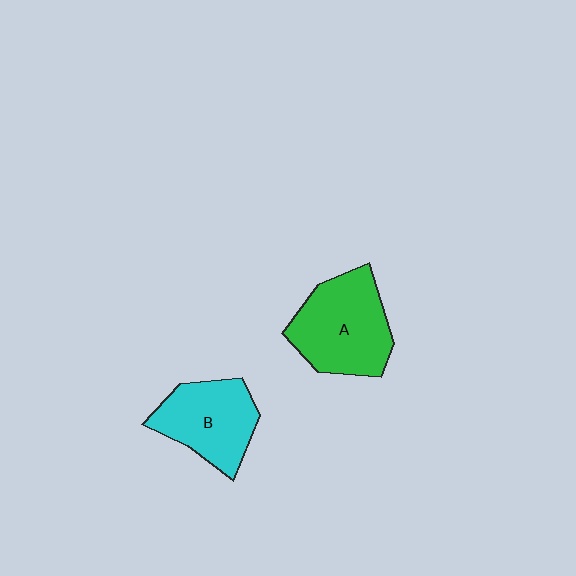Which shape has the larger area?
Shape A (green).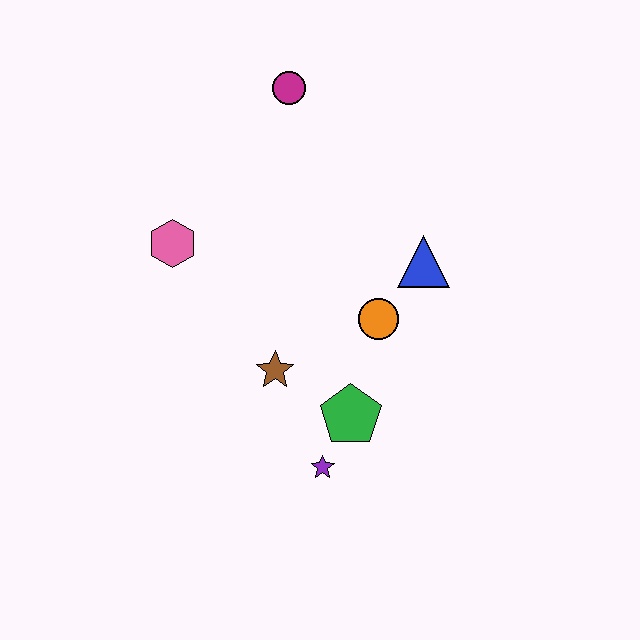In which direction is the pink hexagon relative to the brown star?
The pink hexagon is above the brown star.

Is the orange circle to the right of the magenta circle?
Yes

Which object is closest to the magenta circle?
The pink hexagon is closest to the magenta circle.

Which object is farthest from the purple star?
The magenta circle is farthest from the purple star.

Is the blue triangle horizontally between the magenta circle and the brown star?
No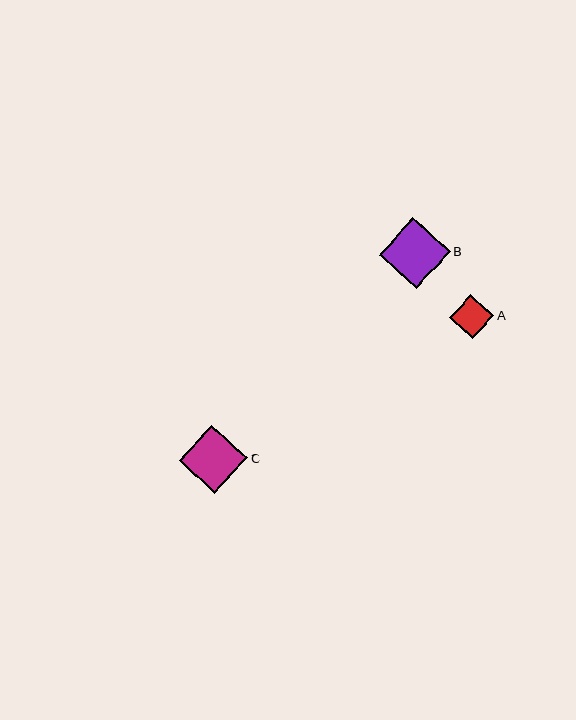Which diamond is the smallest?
Diamond A is the smallest with a size of approximately 44 pixels.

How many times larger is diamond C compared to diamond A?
Diamond C is approximately 1.6 times the size of diamond A.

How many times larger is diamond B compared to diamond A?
Diamond B is approximately 1.6 times the size of diamond A.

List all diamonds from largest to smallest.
From largest to smallest: B, C, A.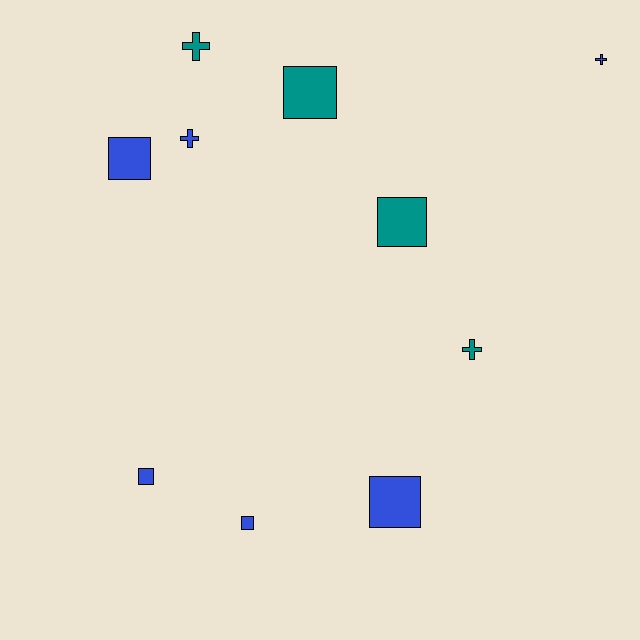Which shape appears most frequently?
Square, with 6 objects.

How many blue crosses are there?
There are 2 blue crosses.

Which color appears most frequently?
Blue, with 6 objects.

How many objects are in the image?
There are 10 objects.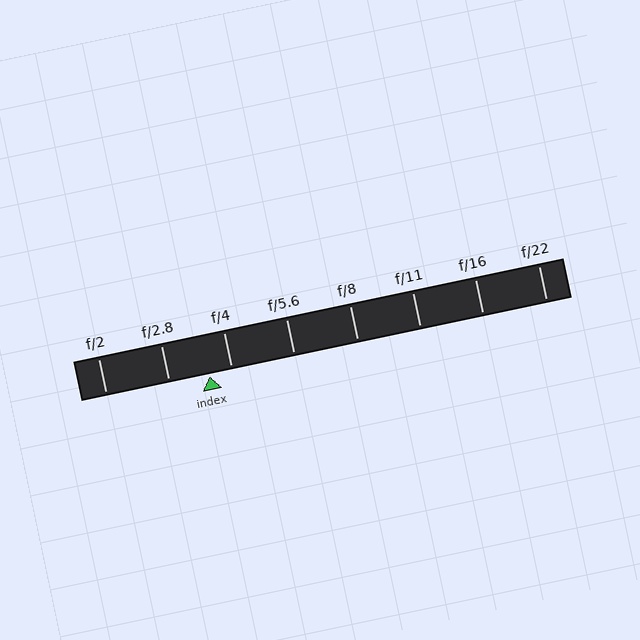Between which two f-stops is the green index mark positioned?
The index mark is between f/2.8 and f/4.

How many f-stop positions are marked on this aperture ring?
There are 8 f-stop positions marked.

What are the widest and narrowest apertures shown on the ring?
The widest aperture shown is f/2 and the narrowest is f/22.